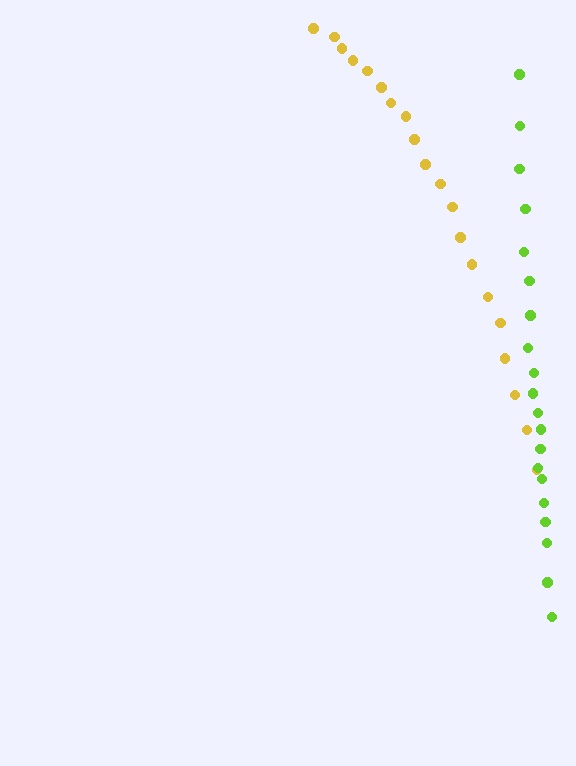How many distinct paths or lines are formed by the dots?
There are 2 distinct paths.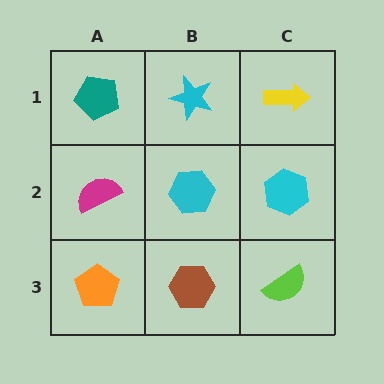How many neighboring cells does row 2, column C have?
3.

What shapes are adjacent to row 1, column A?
A magenta semicircle (row 2, column A), a cyan star (row 1, column B).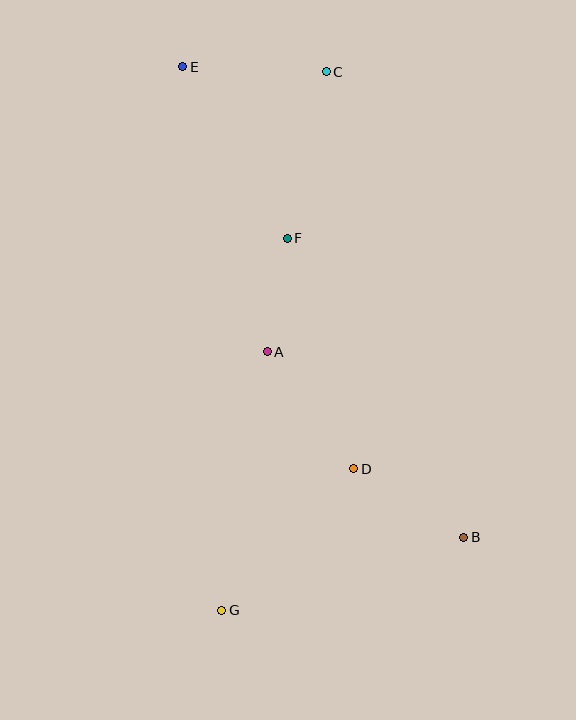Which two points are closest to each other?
Points A and F are closest to each other.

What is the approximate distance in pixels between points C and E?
The distance between C and E is approximately 144 pixels.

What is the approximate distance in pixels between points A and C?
The distance between A and C is approximately 286 pixels.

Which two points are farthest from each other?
Points C and G are farthest from each other.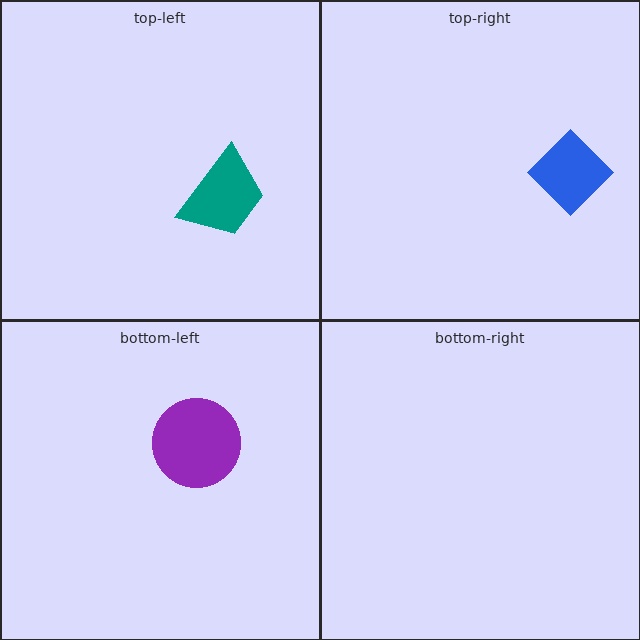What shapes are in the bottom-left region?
The purple circle.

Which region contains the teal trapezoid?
The top-left region.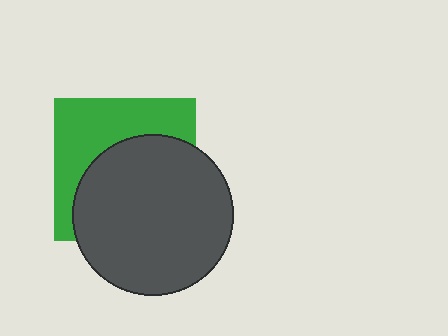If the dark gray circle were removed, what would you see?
You would see the complete green square.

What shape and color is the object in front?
The object in front is a dark gray circle.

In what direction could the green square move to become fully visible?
The green square could move up. That would shift it out from behind the dark gray circle entirely.